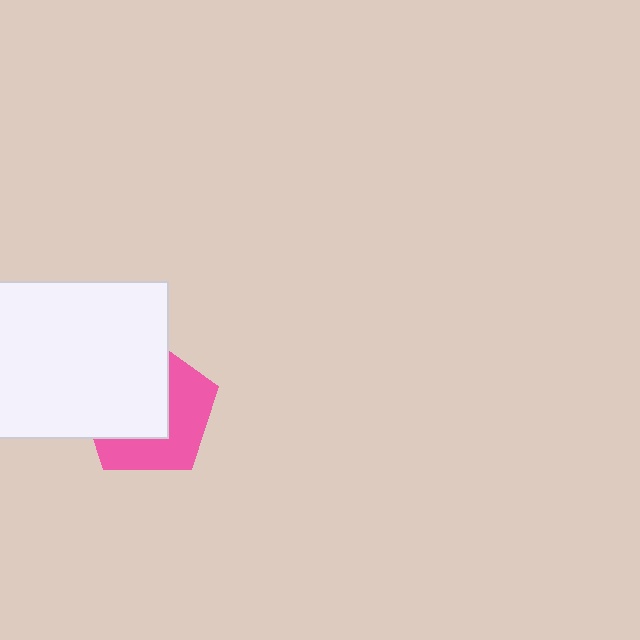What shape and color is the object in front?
The object in front is a white rectangle.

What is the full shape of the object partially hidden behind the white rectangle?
The partially hidden object is a pink pentagon.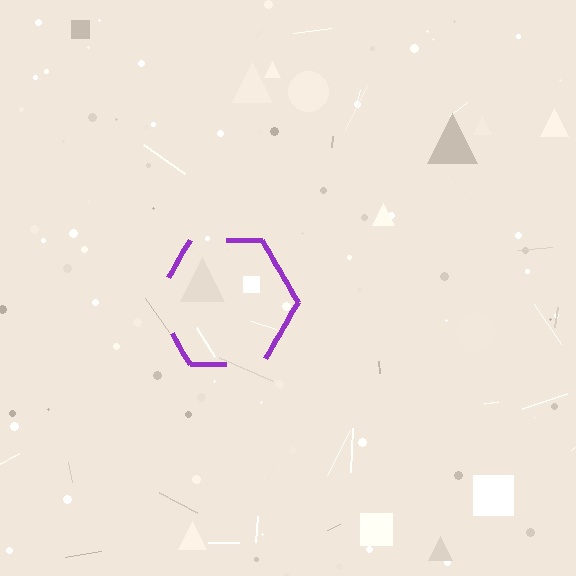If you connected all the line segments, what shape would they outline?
They would outline a hexagon.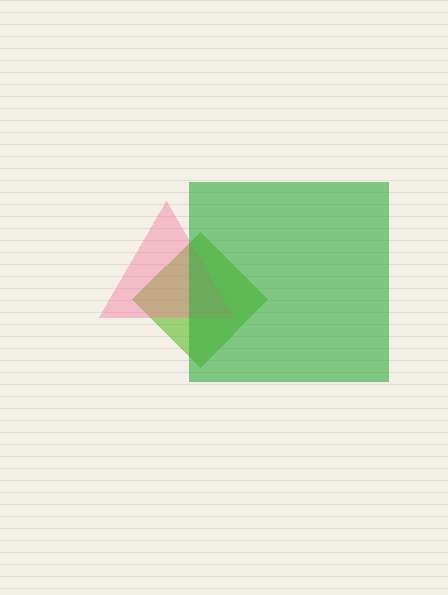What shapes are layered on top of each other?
The layered shapes are: a lime diamond, a pink triangle, a green square.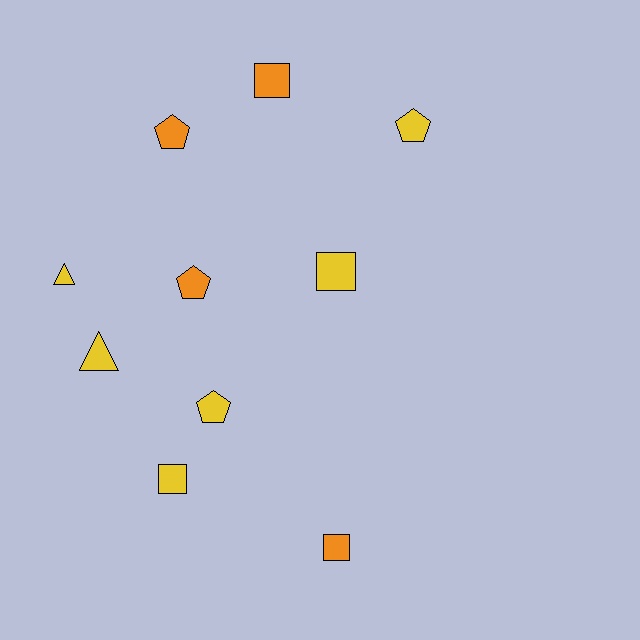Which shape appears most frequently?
Pentagon, with 4 objects.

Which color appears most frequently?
Yellow, with 6 objects.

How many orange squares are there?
There are 2 orange squares.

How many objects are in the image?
There are 10 objects.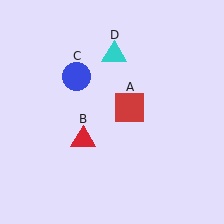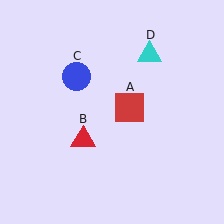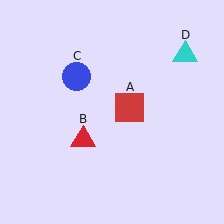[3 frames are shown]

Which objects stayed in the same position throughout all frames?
Red square (object A) and red triangle (object B) and blue circle (object C) remained stationary.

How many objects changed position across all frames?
1 object changed position: cyan triangle (object D).